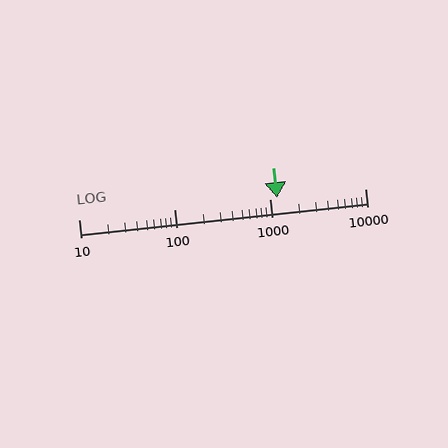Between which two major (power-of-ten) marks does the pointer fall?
The pointer is between 1000 and 10000.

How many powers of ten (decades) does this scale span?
The scale spans 3 decades, from 10 to 10000.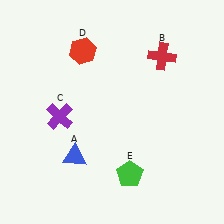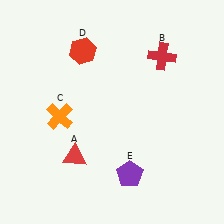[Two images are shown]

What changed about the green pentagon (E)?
In Image 1, E is green. In Image 2, it changed to purple.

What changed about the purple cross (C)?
In Image 1, C is purple. In Image 2, it changed to orange.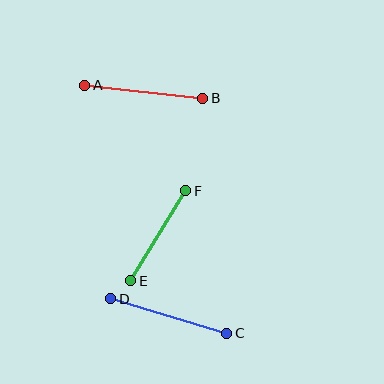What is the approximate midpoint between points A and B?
The midpoint is at approximately (144, 92) pixels.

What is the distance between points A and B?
The distance is approximately 119 pixels.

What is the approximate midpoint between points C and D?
The midpoint is at approximately (169, 316) pixels.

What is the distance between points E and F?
The distance is approximately 106 pixels.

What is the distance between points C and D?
The distance is approximately 121 pixels.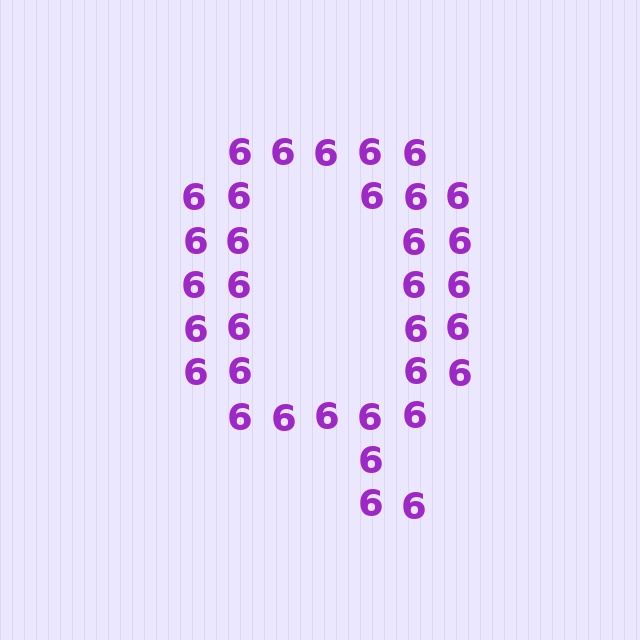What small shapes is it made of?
It is made of small digit 6's.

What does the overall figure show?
The overall figure shows the letter Q.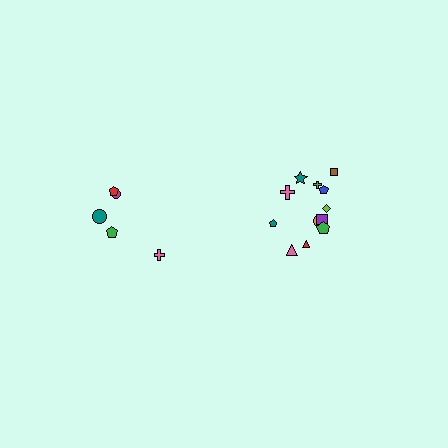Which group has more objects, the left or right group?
The right group.